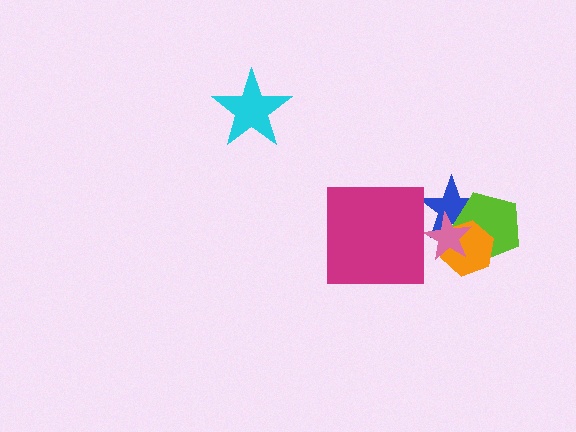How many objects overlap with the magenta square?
0 objects overlap with the magenta square.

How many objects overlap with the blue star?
3 objects overlap with the blue star.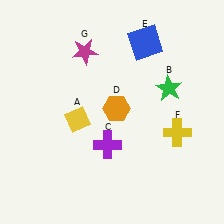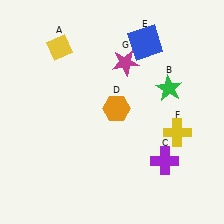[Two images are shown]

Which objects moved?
The objects that moved are: the yellow diamond (A), the purple cross (C), the magenta star (G).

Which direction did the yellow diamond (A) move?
The yellow diamond (A) moved up.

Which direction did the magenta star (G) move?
The magenta star (G) moved right.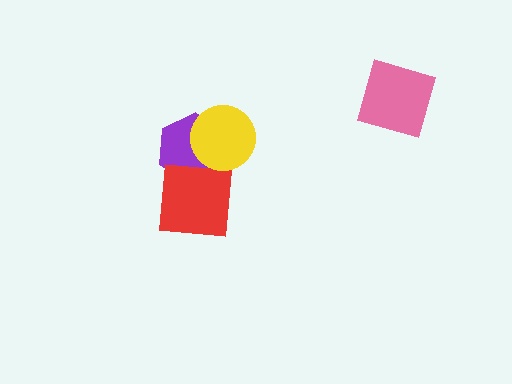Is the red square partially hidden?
Yes, it is partially covered by another shape.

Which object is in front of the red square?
The yellow circle is in front of the red square.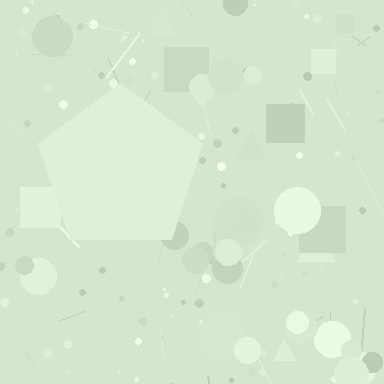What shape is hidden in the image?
A pentagon is hidden in the image.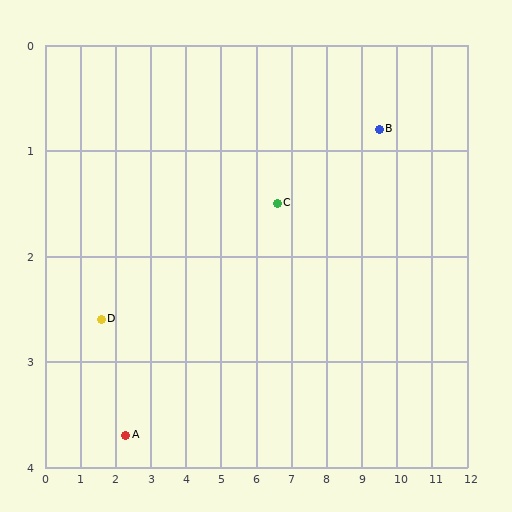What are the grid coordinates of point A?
Point A is at approximately (2.3, 3.7).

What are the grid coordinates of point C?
Point C is at approximately (6.6, 1.5).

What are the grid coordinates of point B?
Point B is at approximately (9.5, 0.8).